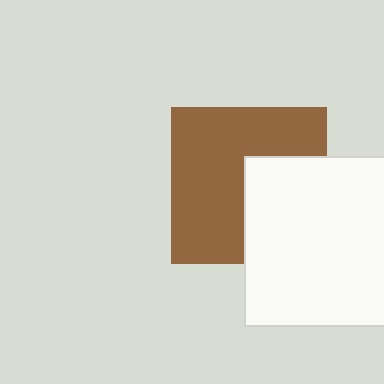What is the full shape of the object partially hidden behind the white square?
The partially hidden object is a brown square.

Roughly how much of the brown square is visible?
About half of it is visible (roughly 63%).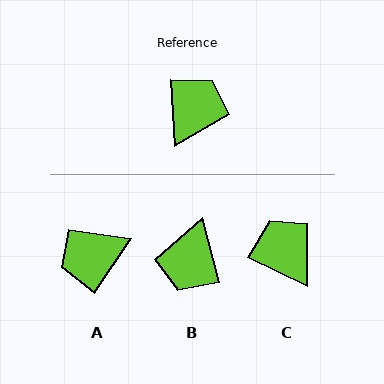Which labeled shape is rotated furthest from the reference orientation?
B, about 169 degrees away.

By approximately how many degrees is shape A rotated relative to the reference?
Approximately 142 degrees counter-clockwise.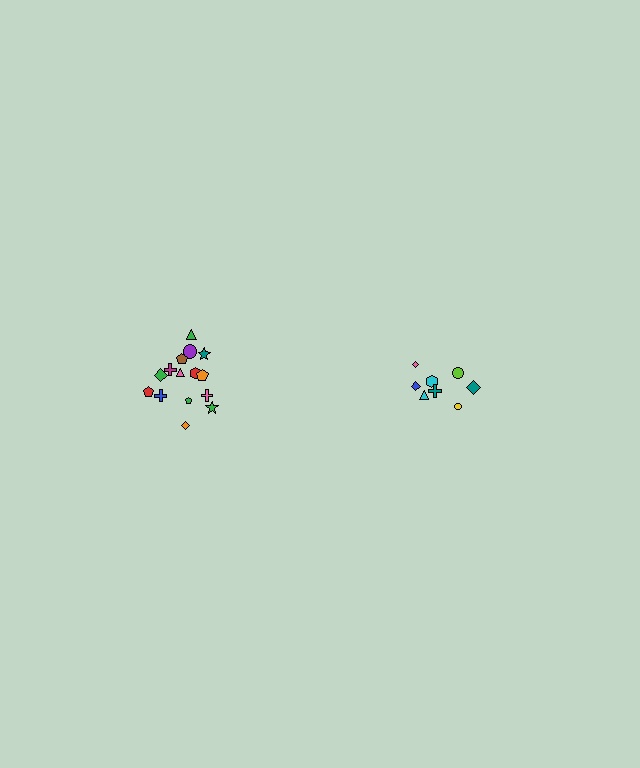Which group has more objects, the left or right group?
The left group.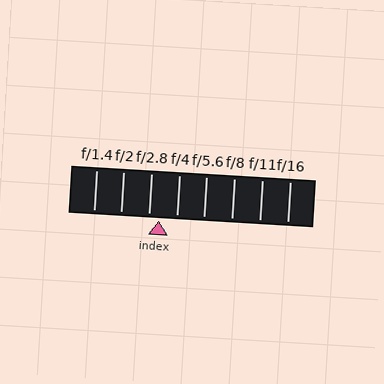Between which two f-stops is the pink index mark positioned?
The index mark is between f/2.8 and f/4.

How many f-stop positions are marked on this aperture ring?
There are 8 f-stop positions marked.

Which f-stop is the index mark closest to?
The index mark is closest to f/2.8.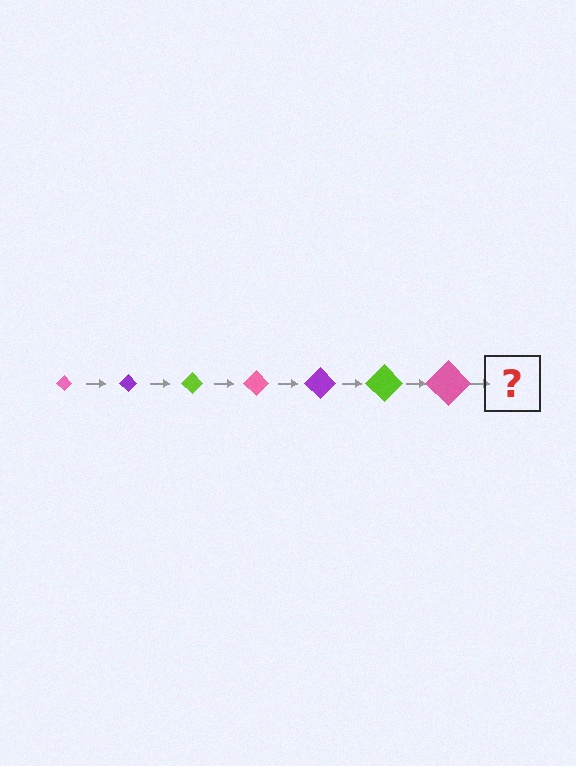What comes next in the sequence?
The next element should be a purple diamond, larger than the previous one.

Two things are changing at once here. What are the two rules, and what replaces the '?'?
The two rules are that the diamond grows larger each step and the color cycles through pink, purple, and lime. The '?' should be a purple diamond, larger than the previous one.